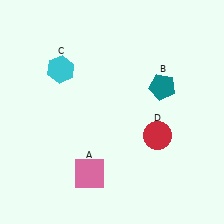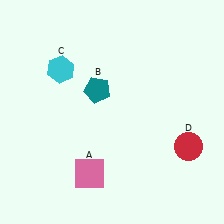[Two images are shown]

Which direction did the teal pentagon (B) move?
The teal pentagon (B) moved left.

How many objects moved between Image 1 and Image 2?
2 objects moved between the two images.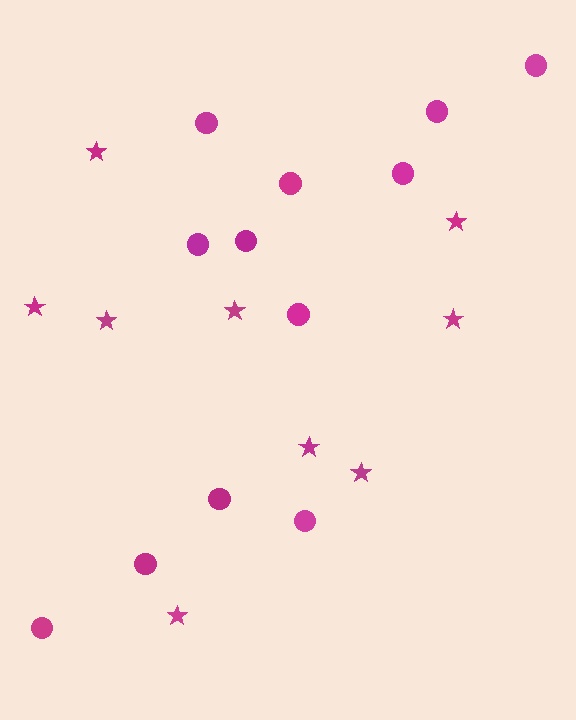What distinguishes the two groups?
There are 2 groups: one group of stars (9) and one group of circles (12).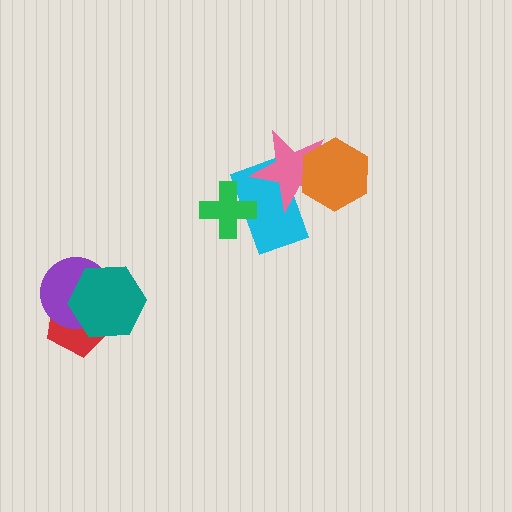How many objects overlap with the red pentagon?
2 objects overlap with the red pentagon.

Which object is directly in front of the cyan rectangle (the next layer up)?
The green cross is directly in front of the cyan rectangle.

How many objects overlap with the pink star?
2 objects overlap with the pink star.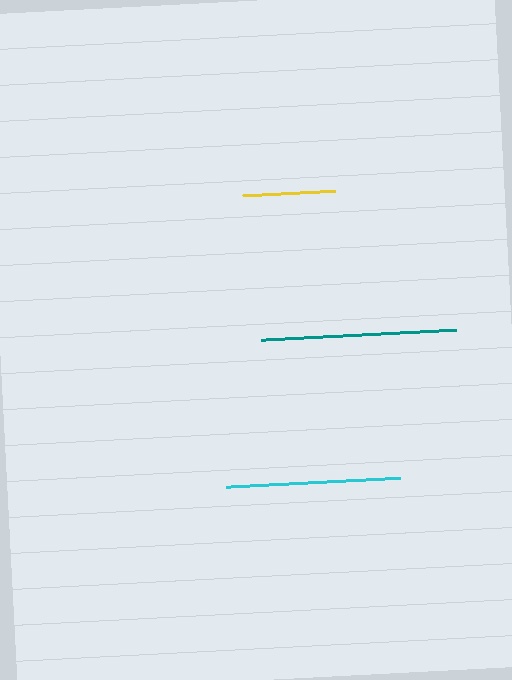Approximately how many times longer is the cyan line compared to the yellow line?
The cyan line is approximately 1.9 times the length of the yellow line.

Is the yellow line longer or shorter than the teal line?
The teal line is longer than the yellow line.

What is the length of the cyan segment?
The cyan segment is approximately 175 pixels long.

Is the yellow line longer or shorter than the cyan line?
The cyan line is longer than the yellow line.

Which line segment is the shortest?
The yellow line is the shortest at approximately 93 pixels.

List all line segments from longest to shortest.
From longest to shortest: teal, cyan, yellow.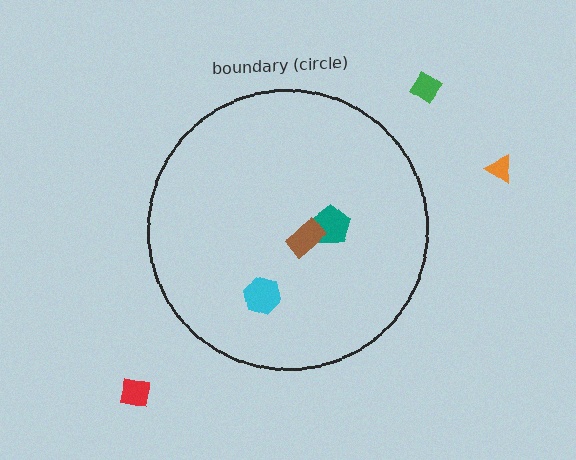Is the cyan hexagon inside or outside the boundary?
Inside.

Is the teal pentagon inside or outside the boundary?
Inside.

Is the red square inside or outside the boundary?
Outside.